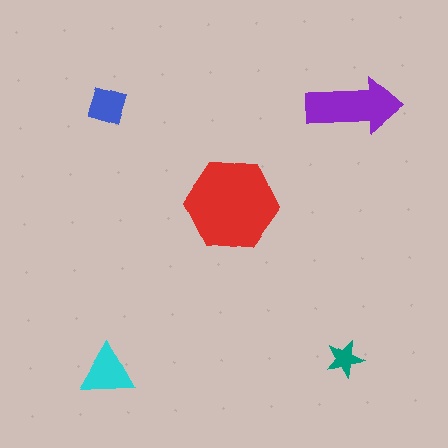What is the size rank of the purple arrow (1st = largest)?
2nd.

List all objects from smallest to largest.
The teal star, the blue square, the cyan triangle, the purple arrow, the red hexagon.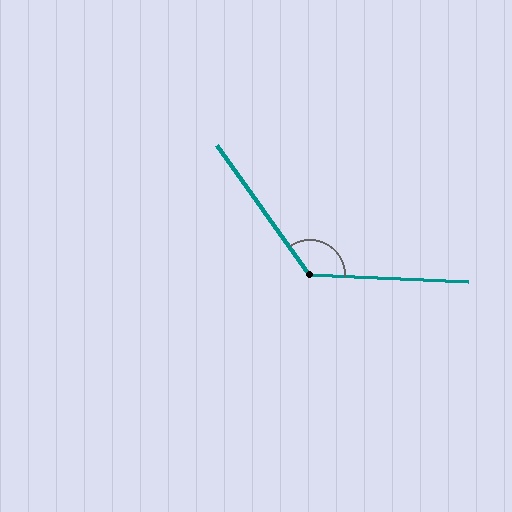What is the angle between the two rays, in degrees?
Approximately 128 degrees.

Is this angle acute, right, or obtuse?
It is obtuse.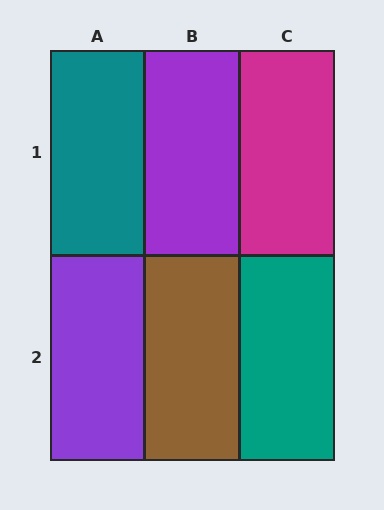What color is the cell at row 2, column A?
Purple.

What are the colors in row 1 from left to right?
Teal, purple, magenta.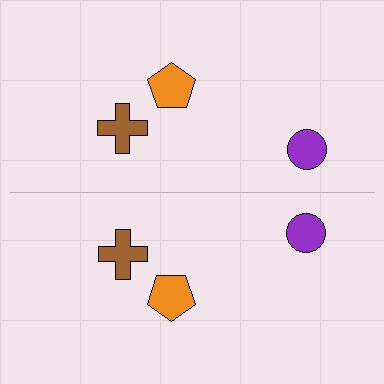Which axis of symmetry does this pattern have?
The pattern has a horizontal axis of symmetry running through the center of the image.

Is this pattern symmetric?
Yes, this pattern has bilateral (reflection) symmetry.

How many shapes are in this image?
There are 6 shapes in this image.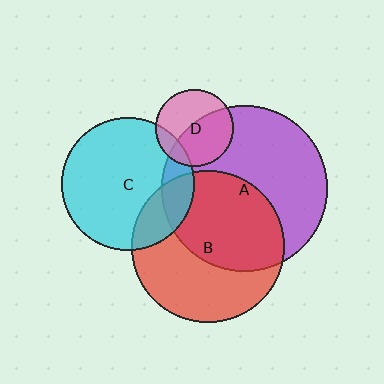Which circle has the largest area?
Circle A (purple).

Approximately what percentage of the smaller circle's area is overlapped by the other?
Approximately 50%.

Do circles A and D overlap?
Yes.